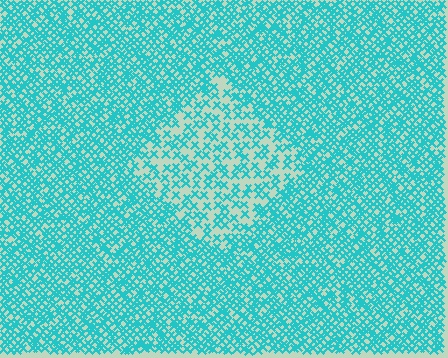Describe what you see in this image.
The image contains small cyan elements arranged at two different densities. A diamond-shaped region is visible where the elements are less densely packed than the surrounding area.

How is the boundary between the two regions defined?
The boundary is defined by a change in element density (approximately 2.0x ratio). All elements are the same color, size, and shape.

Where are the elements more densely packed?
The elements are more densely packed outside the diamond boundary.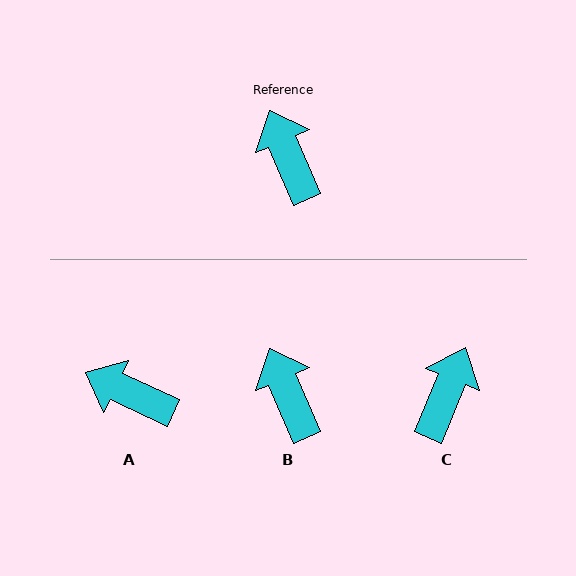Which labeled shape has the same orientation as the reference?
B.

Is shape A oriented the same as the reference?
No, it is off by about 42 degrees.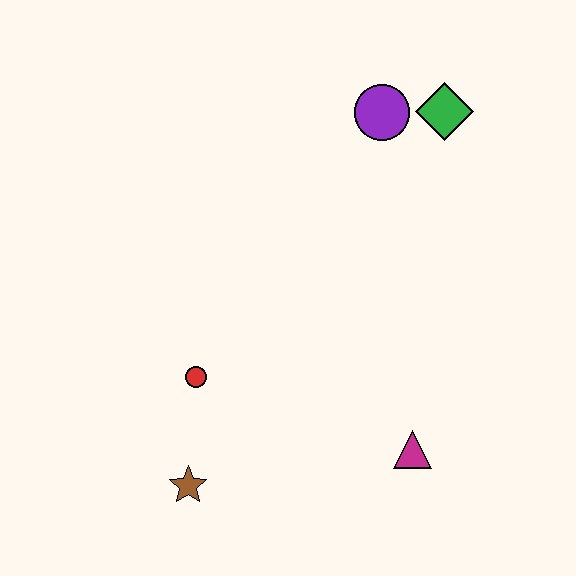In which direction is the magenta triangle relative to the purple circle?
The magenta triangle is below the purple circle.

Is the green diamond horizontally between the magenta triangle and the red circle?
No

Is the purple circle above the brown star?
Yes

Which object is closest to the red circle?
The brown star is closest to the red circle.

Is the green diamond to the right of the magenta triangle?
Yes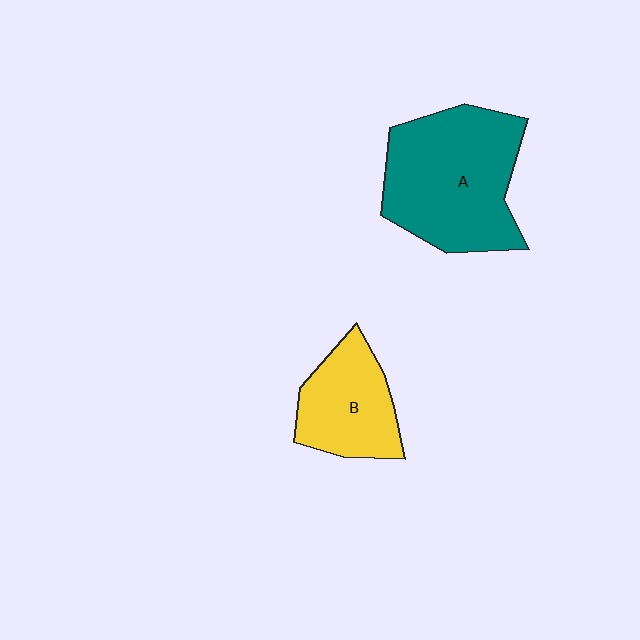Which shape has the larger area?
Shape A (teal).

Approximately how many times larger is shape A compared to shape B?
Approximately 1.7 times.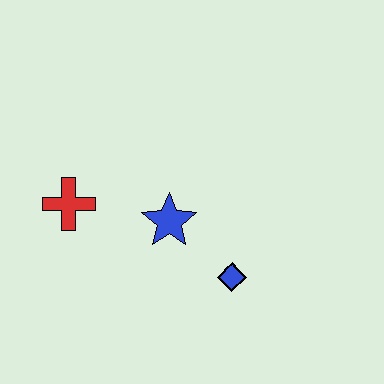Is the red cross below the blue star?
No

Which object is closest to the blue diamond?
The blue star is closest to the blue diamond.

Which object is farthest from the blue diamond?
The red cross is farthest from the blue diamond.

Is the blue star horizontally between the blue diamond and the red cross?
Yes